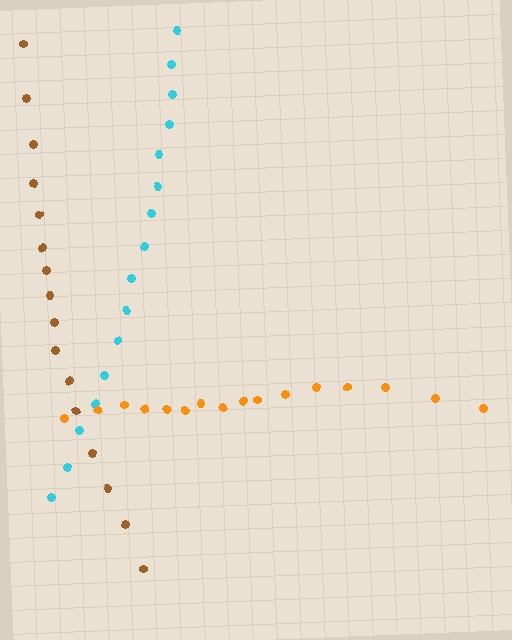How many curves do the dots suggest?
There are 3 distinct paths.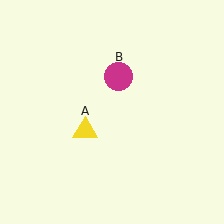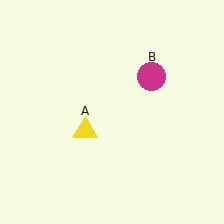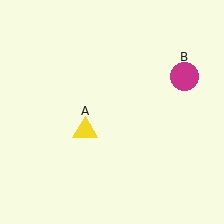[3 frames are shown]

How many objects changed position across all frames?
1 object changed position: magenta circle (object B).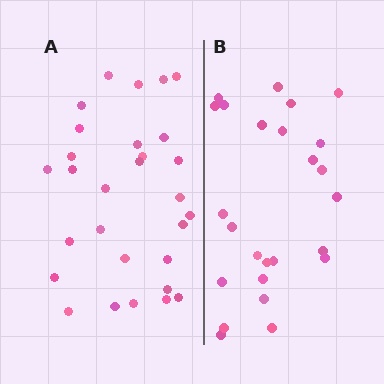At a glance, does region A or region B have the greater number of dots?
Region A (the left region) has more dots.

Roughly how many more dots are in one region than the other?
Region A has about 4 more dots than region B.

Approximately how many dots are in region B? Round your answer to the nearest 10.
About 20 dots. (The exact count is 25, which rounds to 20.)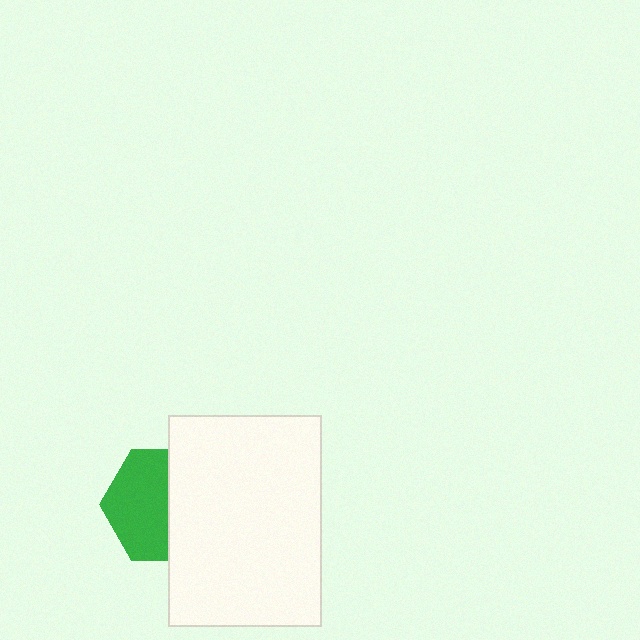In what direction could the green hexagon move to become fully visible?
The green hexagon could move left. That would shift it out from behind the white rectangle entirely.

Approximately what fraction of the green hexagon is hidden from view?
Roughly 46% of the green hexagon is hidden behind the white rectangle.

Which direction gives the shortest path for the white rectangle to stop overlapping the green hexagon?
Moving right gives the shortest separation.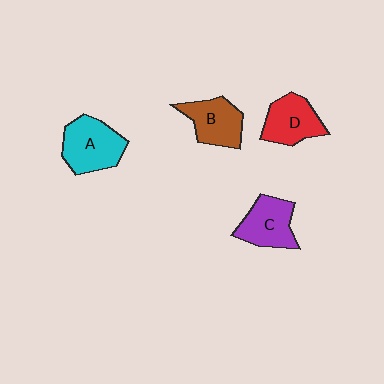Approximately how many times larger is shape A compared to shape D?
Approximately 1.2 times.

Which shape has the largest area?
Shape A (cyan).